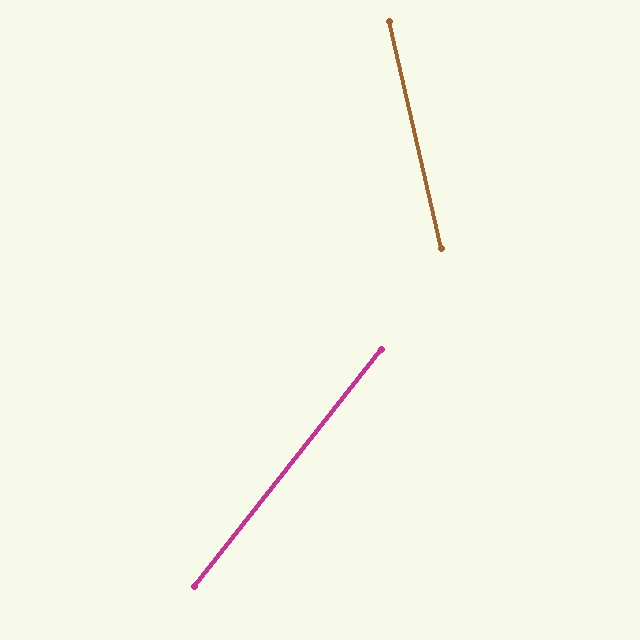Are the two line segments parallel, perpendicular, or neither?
Neither parallel nor perpendicular — they differ by about 51°.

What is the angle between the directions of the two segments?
Approximately 51 degrees.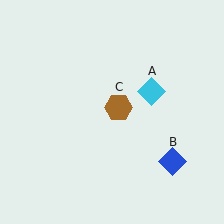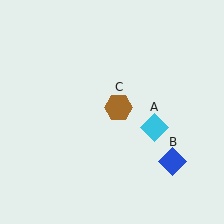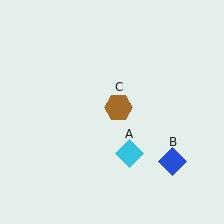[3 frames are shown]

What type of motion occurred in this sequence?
The cyan diamond (object A) rotated clockwise around the center of the scene.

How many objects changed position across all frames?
1 object changed position: cyan diamond (object A).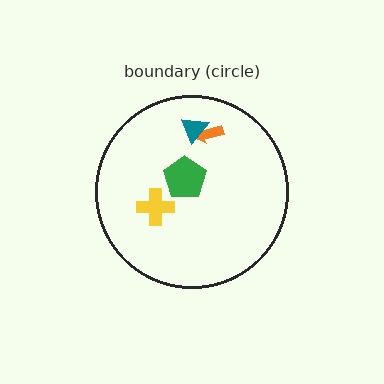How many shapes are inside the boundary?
4 inside, 0 outside.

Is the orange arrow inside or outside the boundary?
Inside.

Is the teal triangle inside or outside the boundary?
Inside.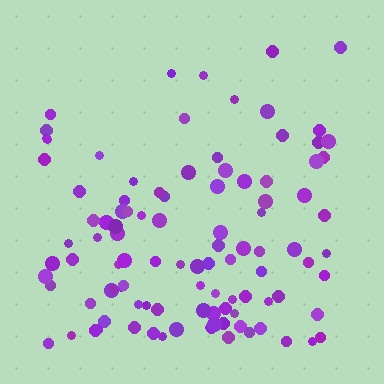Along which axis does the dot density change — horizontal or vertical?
Vertical.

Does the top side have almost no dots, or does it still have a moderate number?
Still a moderate number, just noticeably fewer than the bottom.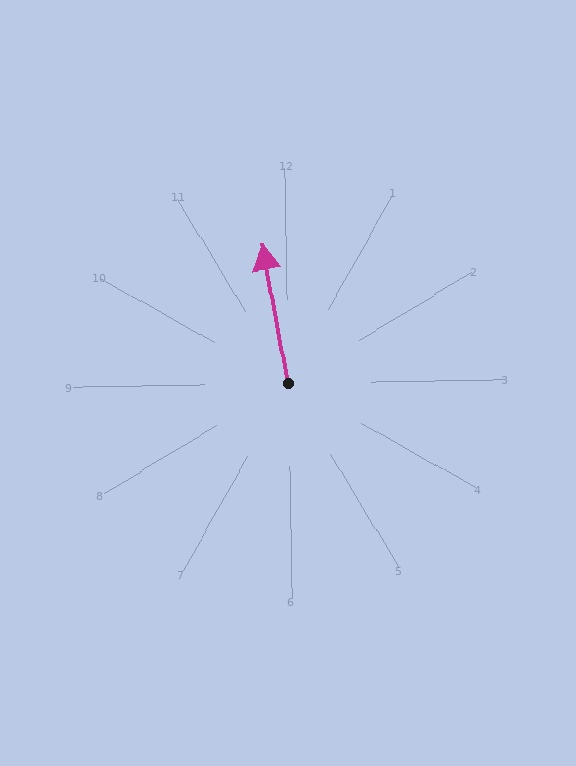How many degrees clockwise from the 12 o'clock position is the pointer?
Approximately 350 degrees.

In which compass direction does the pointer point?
North.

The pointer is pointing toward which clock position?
Roughly 12 o'clock.